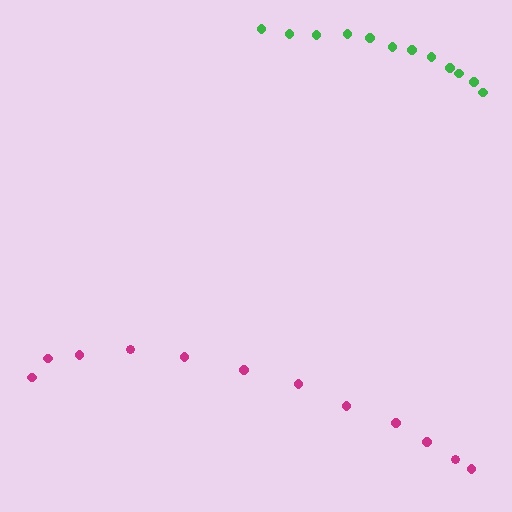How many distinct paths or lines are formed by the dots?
There are 2 distinct paths.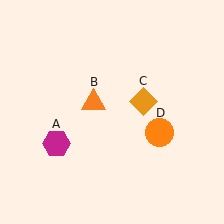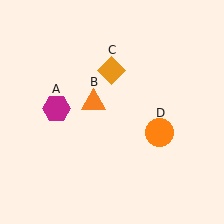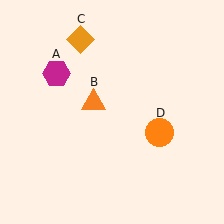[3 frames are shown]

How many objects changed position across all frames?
2 objects changed position: magenta hexagon (object A), orange diamond (object C).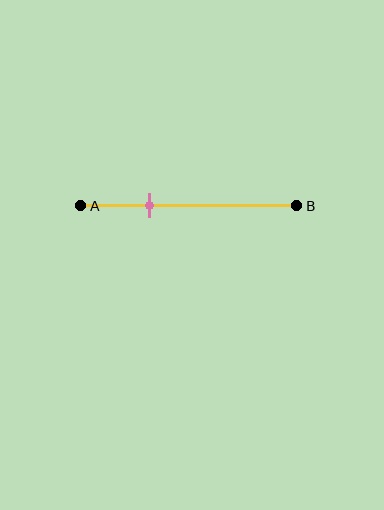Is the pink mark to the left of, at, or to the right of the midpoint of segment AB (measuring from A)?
The pink mark is to the left of the midpoint of segment AB.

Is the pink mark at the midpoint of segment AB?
No, the mark is at about 30% from A, not at the 50% midpoint.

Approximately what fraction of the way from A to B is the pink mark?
The pink mark is approximately 30% of the way from A to B.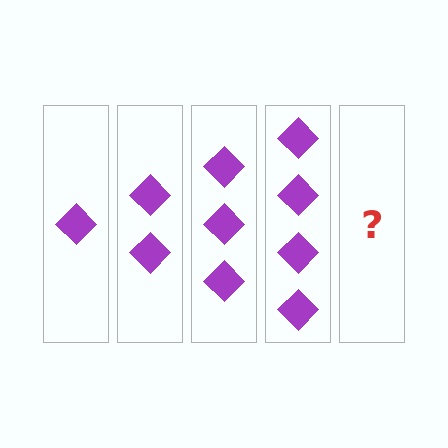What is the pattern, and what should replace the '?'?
The pattern is that each step adds one more diamond. The '?' should be 5 diamonds.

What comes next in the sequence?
The next element should be 5 diamonds.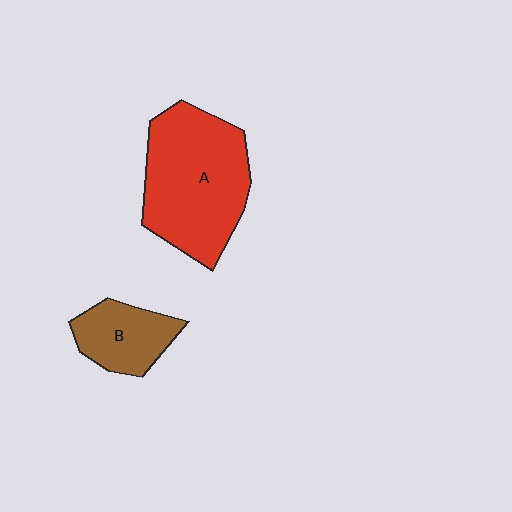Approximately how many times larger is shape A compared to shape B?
Approximately 2.3 times.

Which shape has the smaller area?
Shape B (brown).